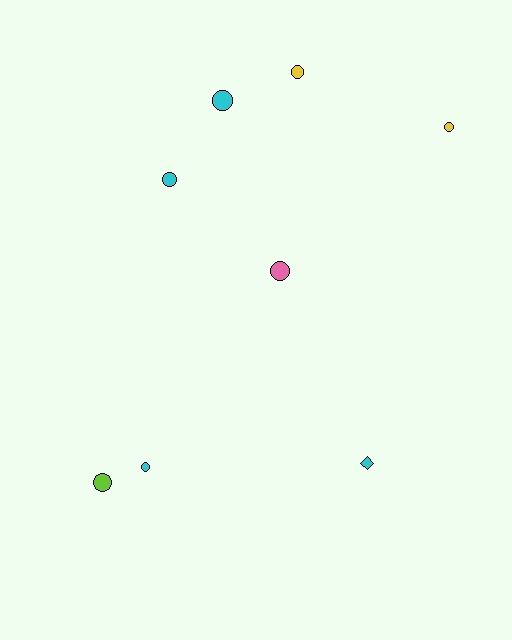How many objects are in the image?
There are 8 objects.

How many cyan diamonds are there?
There is 1 cyan diamond.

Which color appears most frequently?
Cyan, with 4 objects.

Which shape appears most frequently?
Circle, with 7 objects.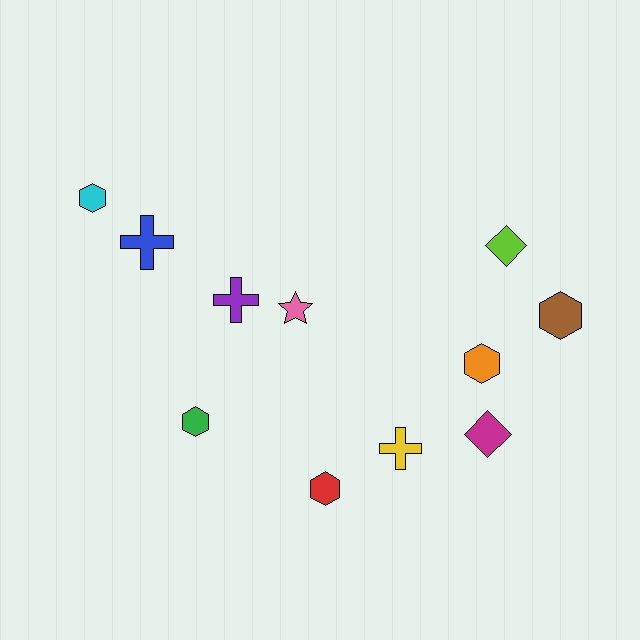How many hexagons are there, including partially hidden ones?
There are 5 hexagons.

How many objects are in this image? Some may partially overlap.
There are 11 objects.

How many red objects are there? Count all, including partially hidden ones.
There is 1 red object.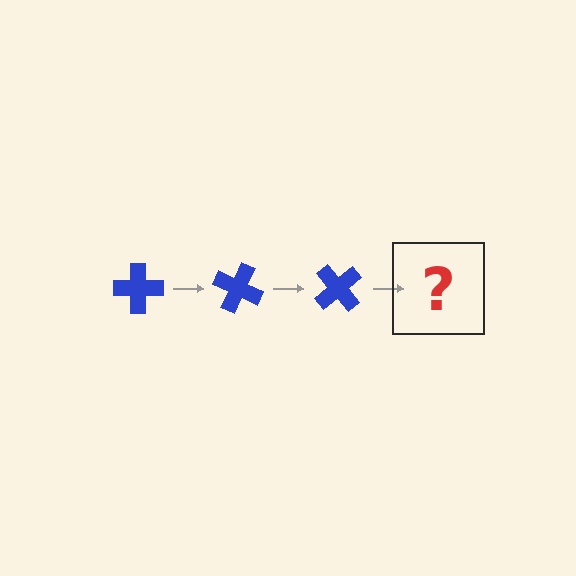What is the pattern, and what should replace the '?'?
The pattern is that the cross rotates 25 degrees each step. The '?' should be a blue cross rotated 75 degrees.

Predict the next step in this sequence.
The next step is a blue cross rotated 75 degrees.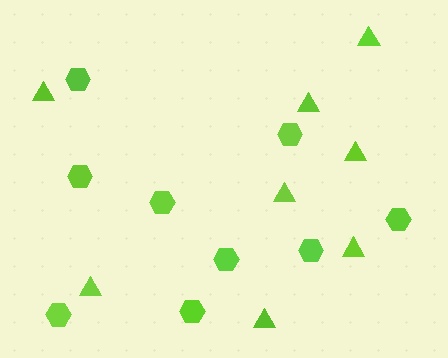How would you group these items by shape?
There are 2 groups: one group of hexagons (9) and one group of triangles (8).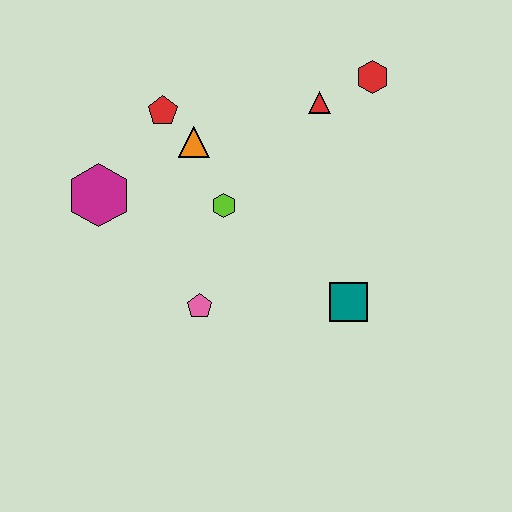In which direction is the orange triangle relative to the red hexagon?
The orange triangle is to the left of the red hexagon.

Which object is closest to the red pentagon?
The orange triangle is closest to the red pentagon.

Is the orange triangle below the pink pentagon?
No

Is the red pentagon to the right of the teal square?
No